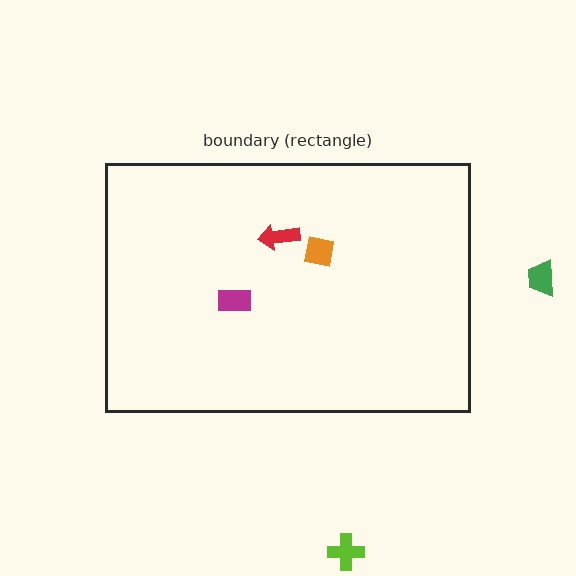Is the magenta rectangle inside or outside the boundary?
Inside.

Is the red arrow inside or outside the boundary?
Inside.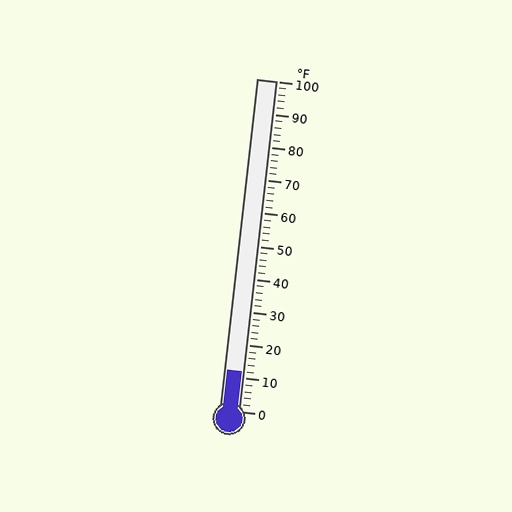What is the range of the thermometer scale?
The thermometer scale ranges from 0°F to 100°F.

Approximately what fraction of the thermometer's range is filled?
The thermometer is filled to approximately 10% of its range.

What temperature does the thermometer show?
The thermometer shows approximately 12°F.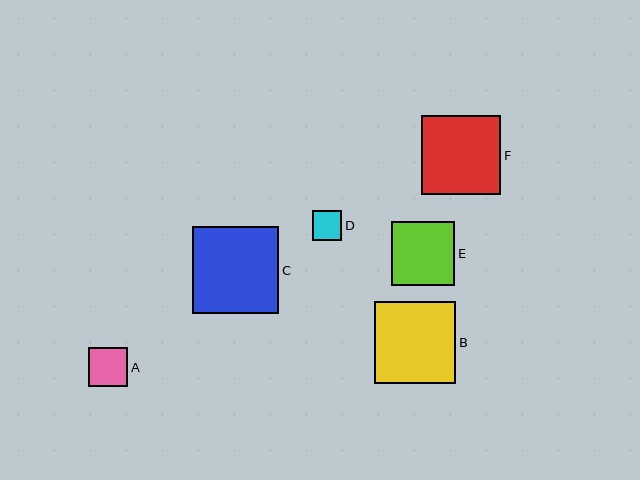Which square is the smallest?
Square D is the smallest with a size of approximately 30 pixels.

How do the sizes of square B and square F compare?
Square B and square F are approximately the same size.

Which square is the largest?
Square C is the largest with a size of approximately 86 pixels.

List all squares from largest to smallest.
From largest to smallest: C, B, F, E, A, D.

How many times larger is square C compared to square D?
Square C is approximately 2.9 times the size of square D.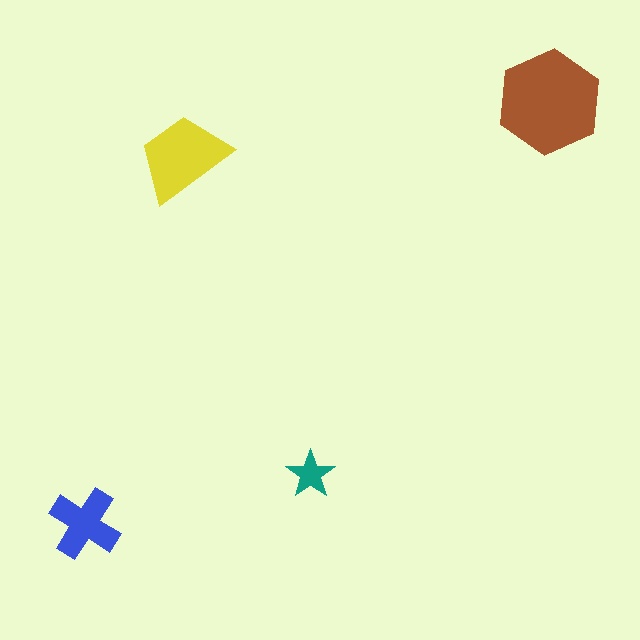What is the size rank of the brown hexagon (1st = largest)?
1st.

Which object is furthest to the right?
The brown hexagon is rightmost.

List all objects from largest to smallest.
The brown hexagon, the yellow trapezoid, the blue cross, the teal star.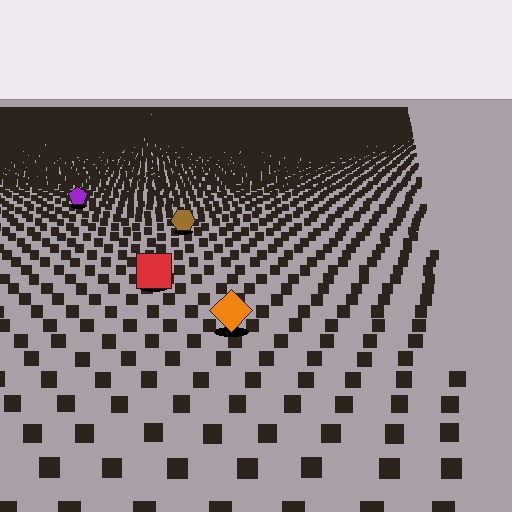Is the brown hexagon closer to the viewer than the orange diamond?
No. The orange diamond is closer — you can tell from the texture gradient: the ground texture is coarser near it.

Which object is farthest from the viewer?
The purple pentagon is farthest from the viewer. It appears smaller and the ground texture around it is denser.